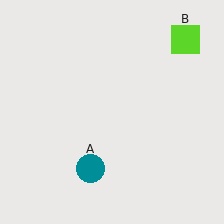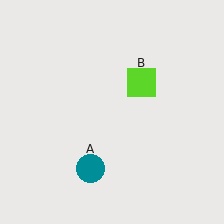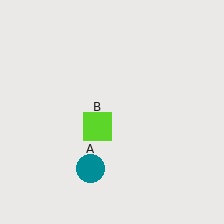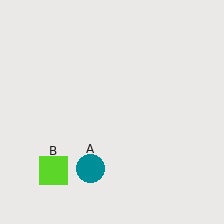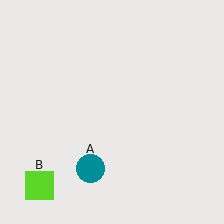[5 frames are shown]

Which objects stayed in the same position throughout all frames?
Teal circle (object A) remained stationary.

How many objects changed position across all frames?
1 object changed position: lime square (object B).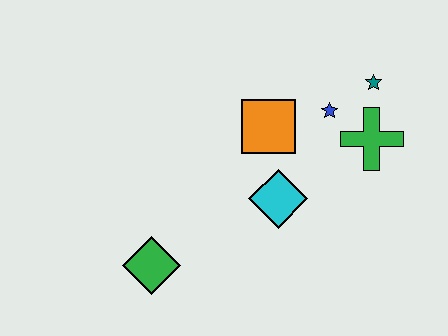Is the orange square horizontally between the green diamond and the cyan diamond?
Yes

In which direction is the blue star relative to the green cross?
The blue star is to the left of the green cross.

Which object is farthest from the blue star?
The green diamond is farthest from the blue star.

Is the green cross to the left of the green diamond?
No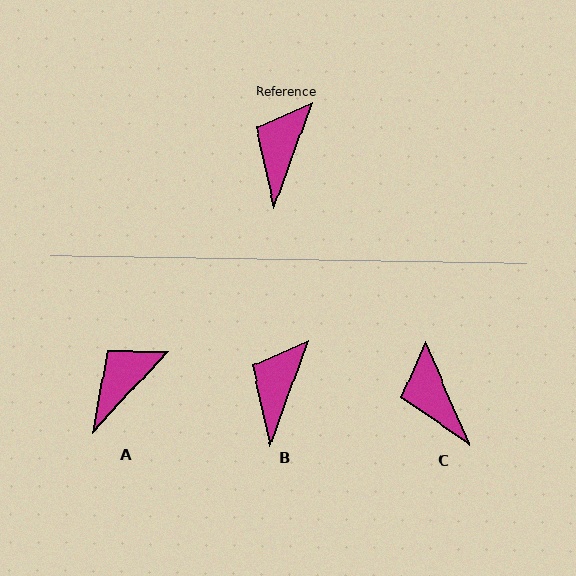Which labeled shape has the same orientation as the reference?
B.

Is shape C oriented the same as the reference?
No, it is off by about 43 degrees.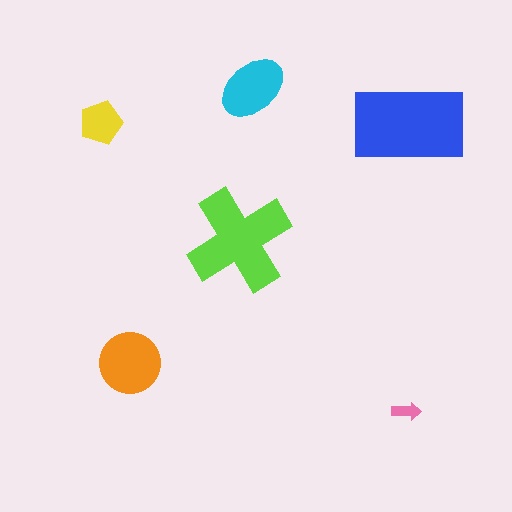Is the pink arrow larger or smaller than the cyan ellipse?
Smaller.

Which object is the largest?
The blue rectangle.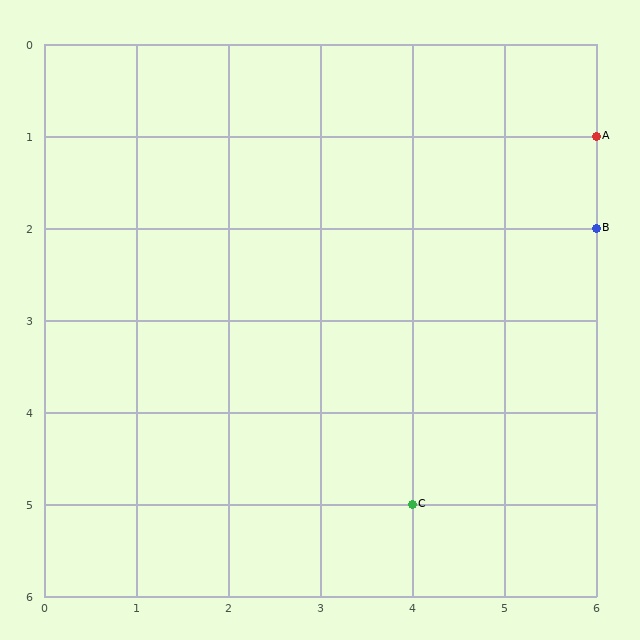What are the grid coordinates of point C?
Point C is at grid coordinates (4, 5).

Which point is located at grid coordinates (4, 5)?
Point C is at (4, 5).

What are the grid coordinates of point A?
Point A is at grid coordinates (6, 1).